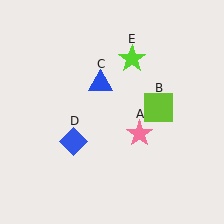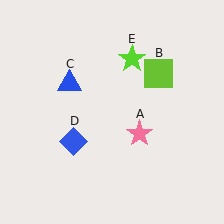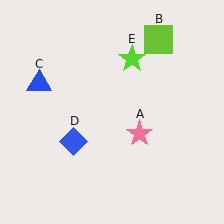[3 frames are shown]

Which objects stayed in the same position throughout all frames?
Pink star (object A) and blue diamond (object D) and lime star (object E) remained stationary.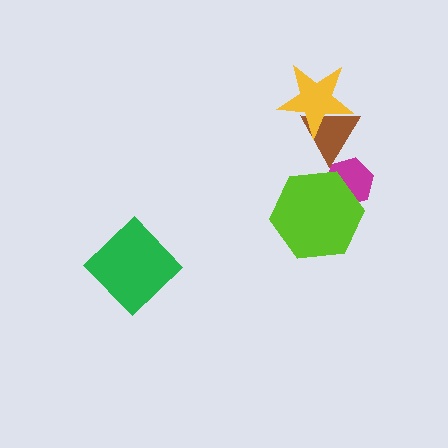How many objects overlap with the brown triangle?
2 objects overlap with the brown triangle.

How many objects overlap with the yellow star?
1 object overlaps with the yellow star.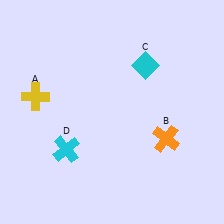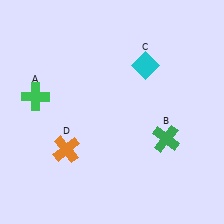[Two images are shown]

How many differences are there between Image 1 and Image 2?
There are 3 differences between the two images.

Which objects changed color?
A changed from yellow to green. B changed from orange to green. D changed from cyan to orange.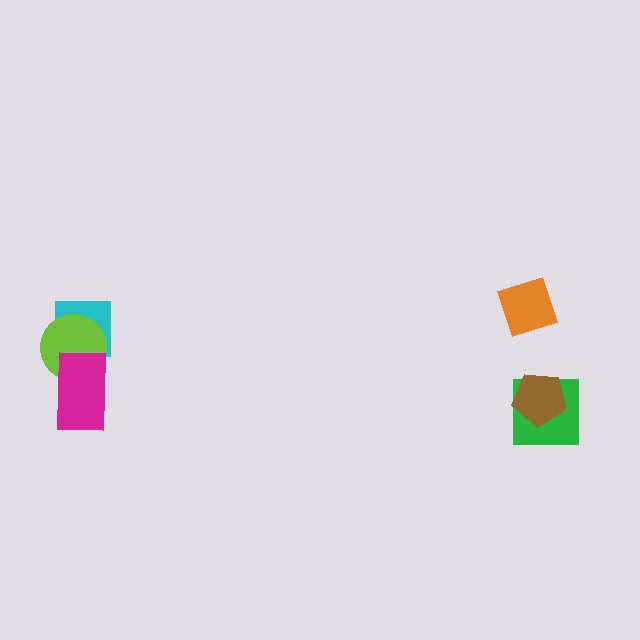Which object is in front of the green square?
The brown pentagon is in front of the green square.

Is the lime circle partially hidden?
Yes, it is partially covered by another shape.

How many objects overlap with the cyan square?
1 object overlaps with the cyan square.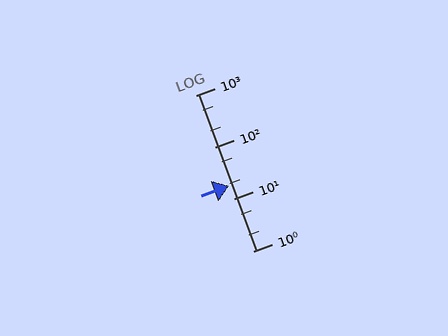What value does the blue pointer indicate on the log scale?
The pointer indicates approximately 18.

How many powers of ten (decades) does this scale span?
The scale spans 3 decades, from 1 to 1000.